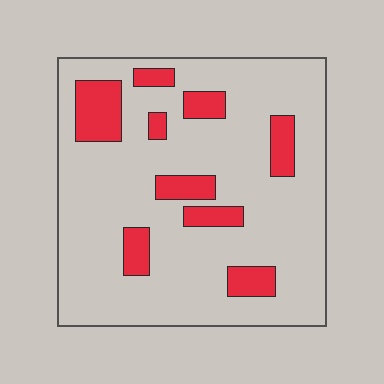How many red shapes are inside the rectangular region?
9.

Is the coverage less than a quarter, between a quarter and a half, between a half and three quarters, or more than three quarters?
Less than a quarter.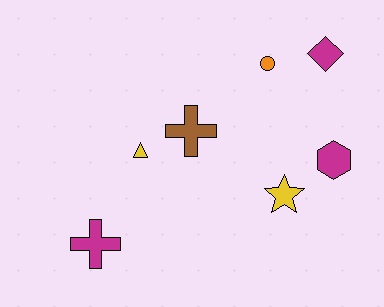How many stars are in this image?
There is 1 star.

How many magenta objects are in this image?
There are 3 magenta objects.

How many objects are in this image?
There are 7 objects.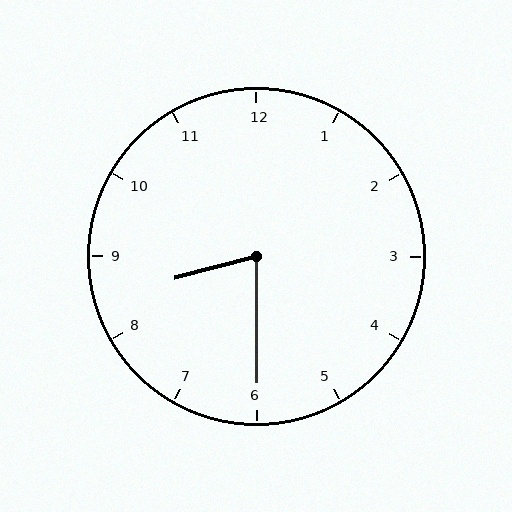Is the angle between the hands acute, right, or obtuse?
It is acute.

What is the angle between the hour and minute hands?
Approximately 75 degrees.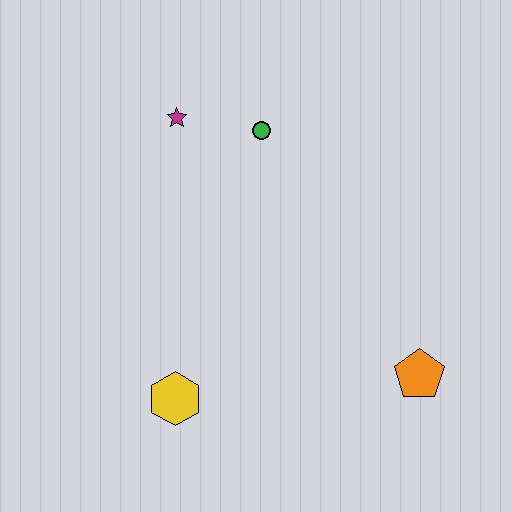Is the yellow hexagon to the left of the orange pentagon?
Yes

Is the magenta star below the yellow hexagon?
No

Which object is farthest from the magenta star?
The orange pentagon is farthest from the magenta star.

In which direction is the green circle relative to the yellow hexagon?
The green circle is above the yellow hexagon.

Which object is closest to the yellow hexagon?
The orange pentagon is closest to the yellow hexagon.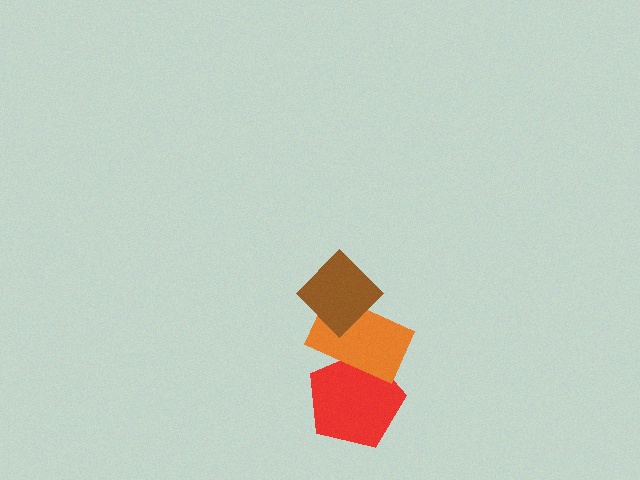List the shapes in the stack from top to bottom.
From top to bottom: the brown diamond, the orange rectangle, the red pentagon.